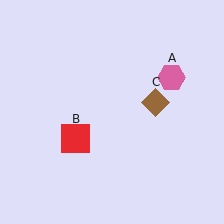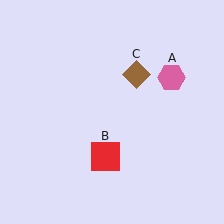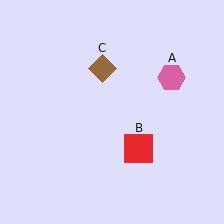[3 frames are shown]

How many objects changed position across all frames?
2 objects changed position: red square (object B), brown diamond (object C).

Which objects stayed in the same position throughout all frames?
Pink hexagon (object A) remained stationary.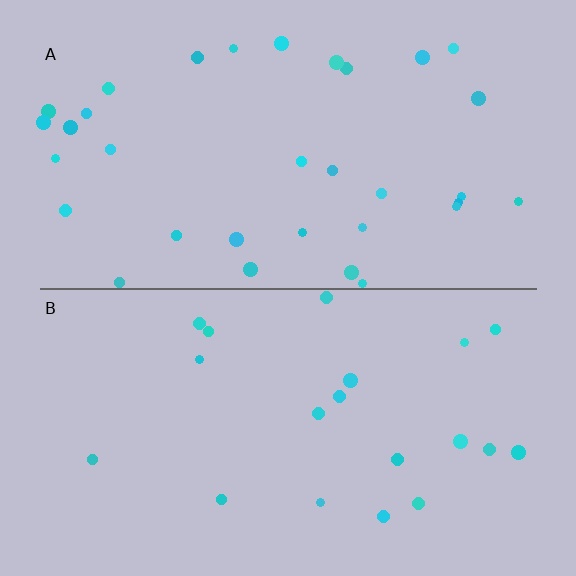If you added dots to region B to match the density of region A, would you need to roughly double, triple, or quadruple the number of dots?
Approximately double.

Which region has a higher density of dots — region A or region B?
A (the top).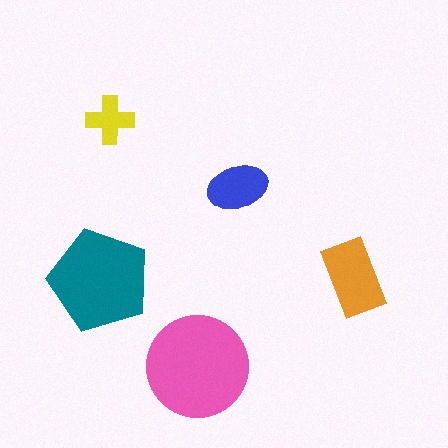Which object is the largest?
The pink circle.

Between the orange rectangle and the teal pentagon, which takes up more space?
The teal pentagon.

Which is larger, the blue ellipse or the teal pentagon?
The teal pentagon.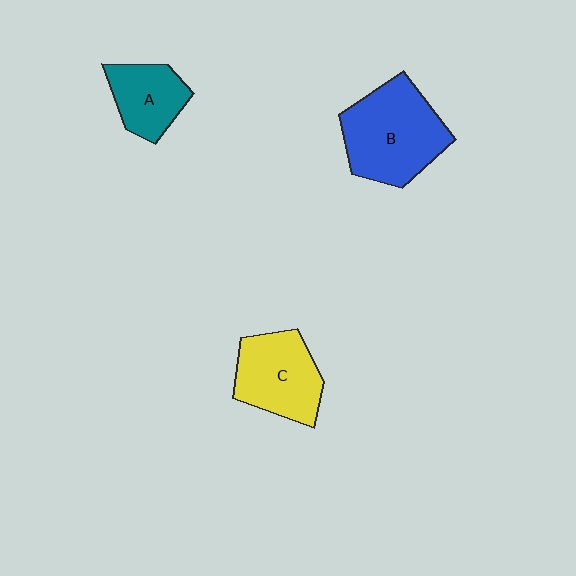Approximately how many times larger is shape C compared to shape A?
Approximately 1.4 times.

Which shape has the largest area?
Shape B (blue).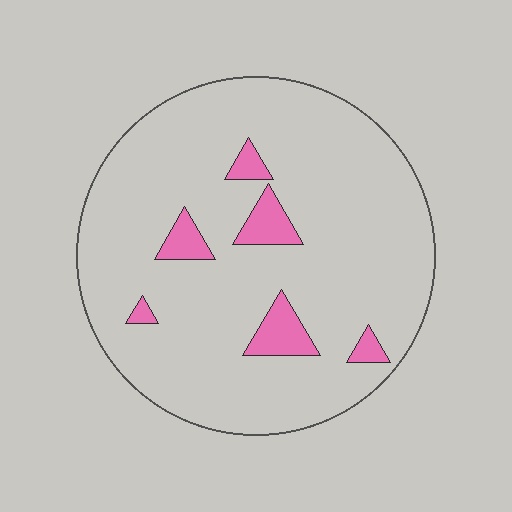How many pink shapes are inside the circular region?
6.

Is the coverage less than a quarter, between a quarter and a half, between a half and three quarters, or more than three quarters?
Less than a quarter.